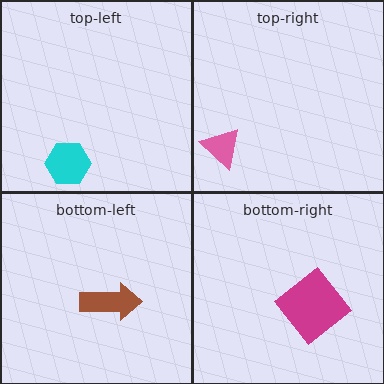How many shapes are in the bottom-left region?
1.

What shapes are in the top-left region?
The cyan hexagon.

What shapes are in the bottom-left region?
The brown arrow.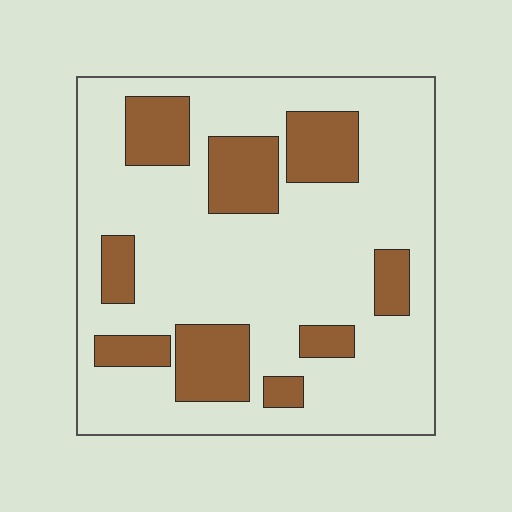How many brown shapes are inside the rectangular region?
9.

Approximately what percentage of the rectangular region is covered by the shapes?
Approximately 25%.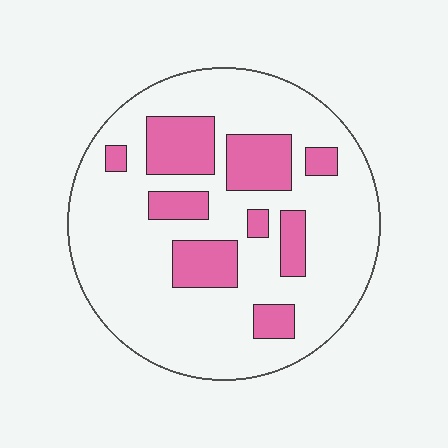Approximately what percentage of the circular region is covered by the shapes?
Approximately 25%.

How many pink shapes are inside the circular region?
9.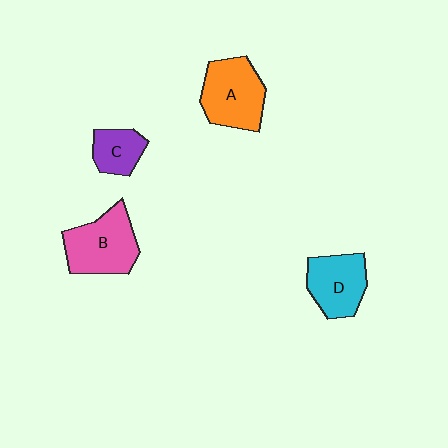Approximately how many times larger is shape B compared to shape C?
Approximately 1.9 times.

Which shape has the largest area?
Shape B (pink).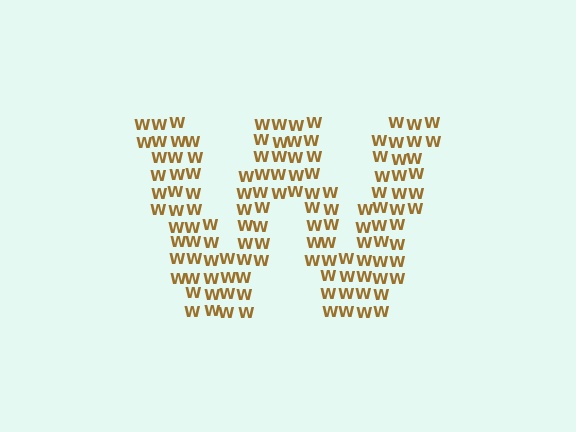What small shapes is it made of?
It is made of small letter W's.